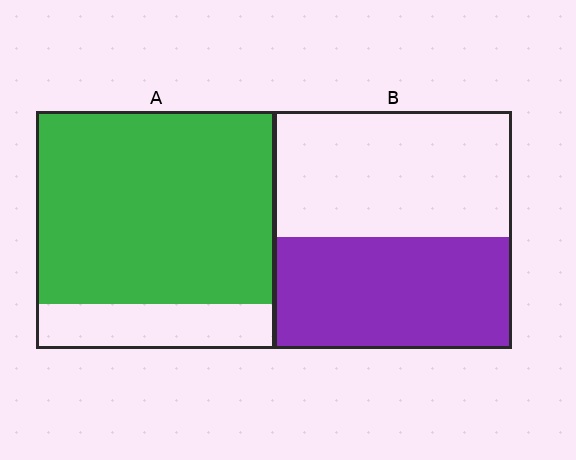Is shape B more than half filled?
Roughly half.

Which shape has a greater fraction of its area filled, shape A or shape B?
Shape A.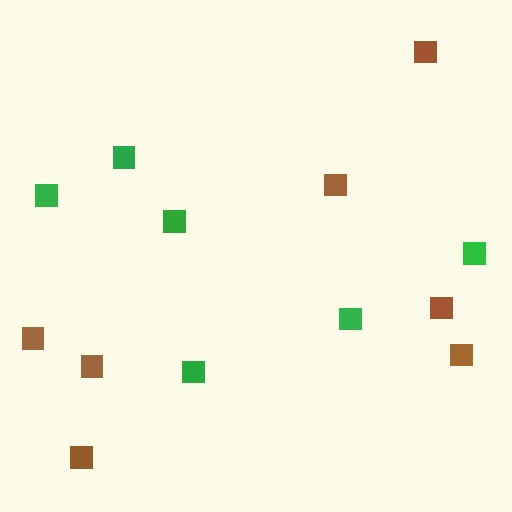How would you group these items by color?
There are 2 groups: one group of green squares (6) and one group of brown squares (7).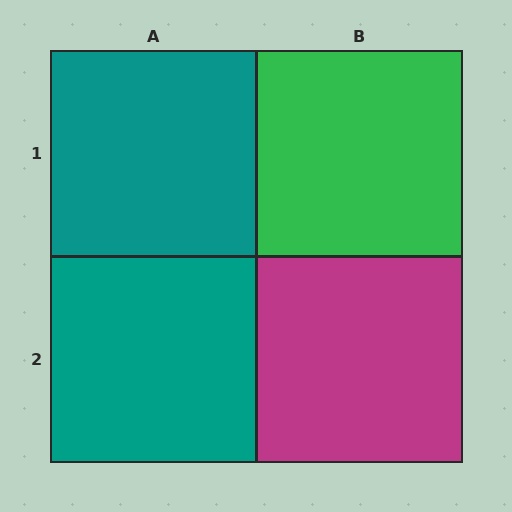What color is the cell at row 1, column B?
Green.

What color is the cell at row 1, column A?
Teal.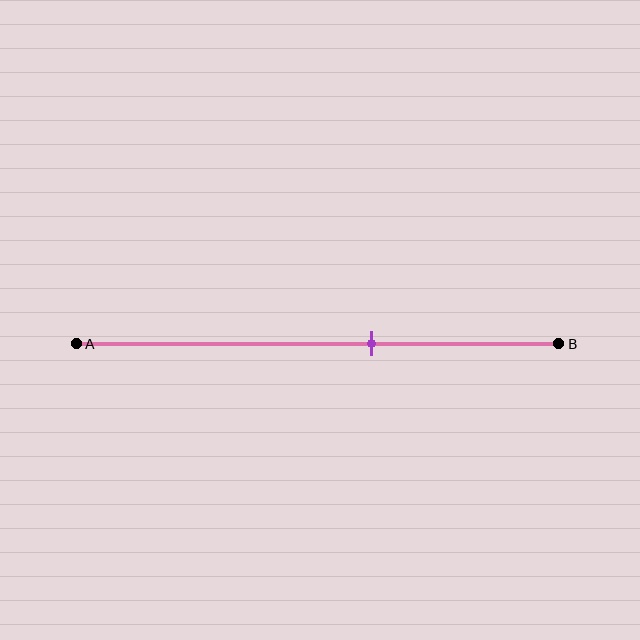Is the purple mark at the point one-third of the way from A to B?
No, the mark is at about 60% from A, not at the 33% one-third point.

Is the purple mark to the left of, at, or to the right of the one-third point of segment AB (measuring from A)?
The purple mark is to the right of the one-third point of segment AB.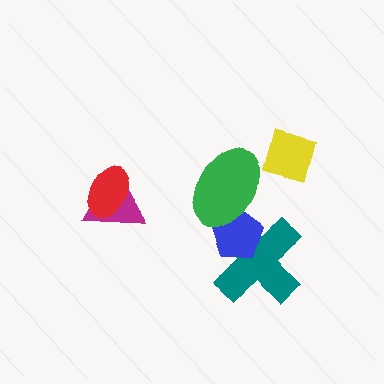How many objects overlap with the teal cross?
2 objects overlap with the teal cross.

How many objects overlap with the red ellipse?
1 object overlaps with the red ellipse.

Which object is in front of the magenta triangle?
The red ellipse is in front of the magenta triangle.